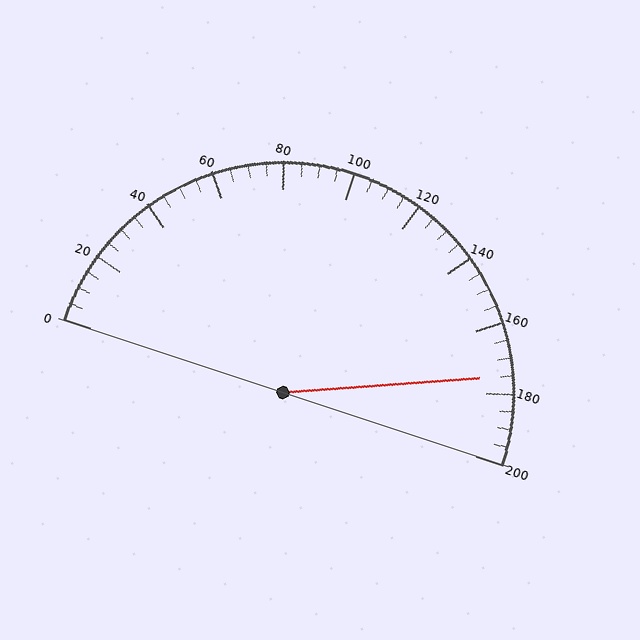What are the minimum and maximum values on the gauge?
The gauge ranges from 0 to 200.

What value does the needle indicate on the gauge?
The needle indicates approximately 175.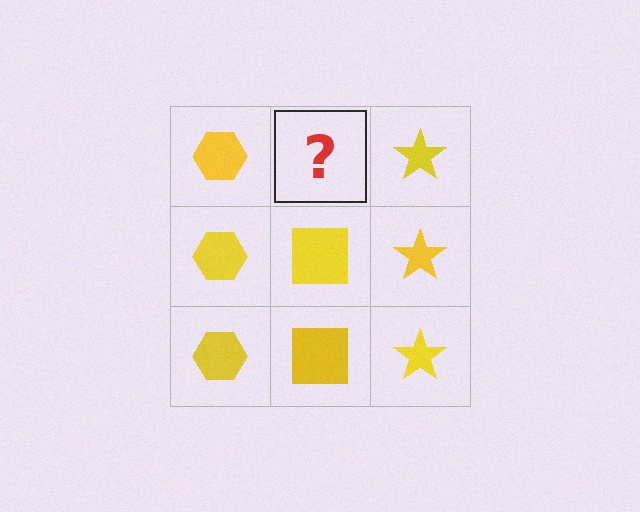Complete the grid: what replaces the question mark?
The question mark should be replaced with a yellow square.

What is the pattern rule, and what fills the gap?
The rule is that each column has a consistent shape. The gap should be filled with a yellow square.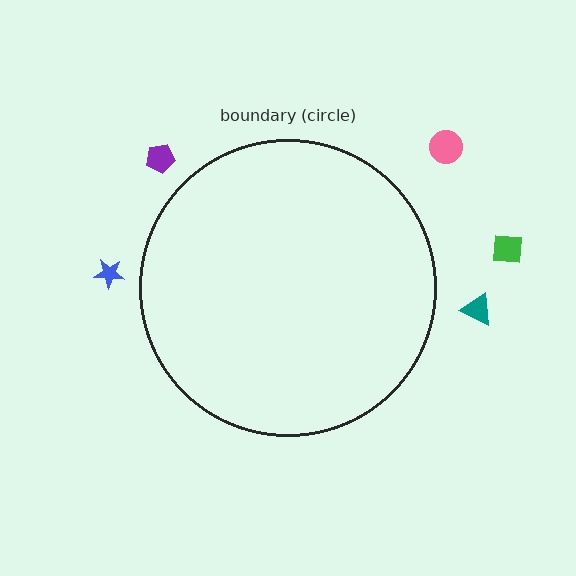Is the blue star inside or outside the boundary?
Outside.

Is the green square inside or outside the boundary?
Outside.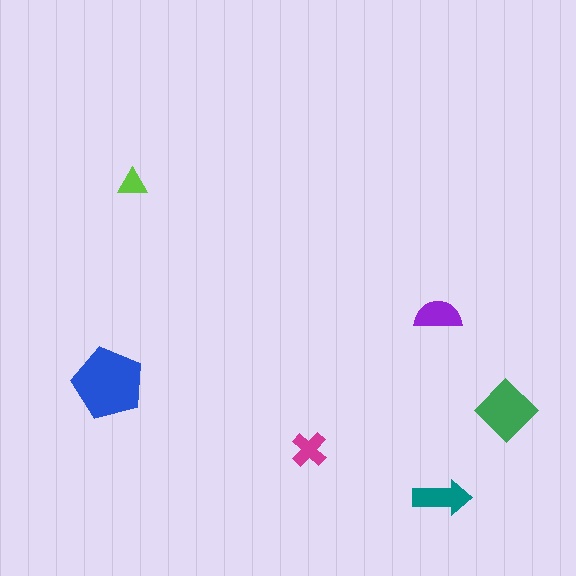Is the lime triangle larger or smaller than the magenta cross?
Smaller.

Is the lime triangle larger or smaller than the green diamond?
Smaller.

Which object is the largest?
The blue pentagon.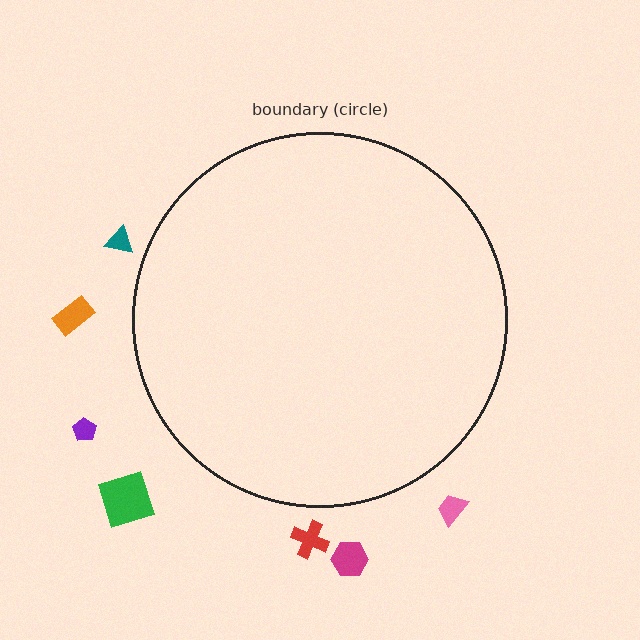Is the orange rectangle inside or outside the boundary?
Outside.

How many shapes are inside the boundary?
0 inside, 7 outside.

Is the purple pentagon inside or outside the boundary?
Outside.